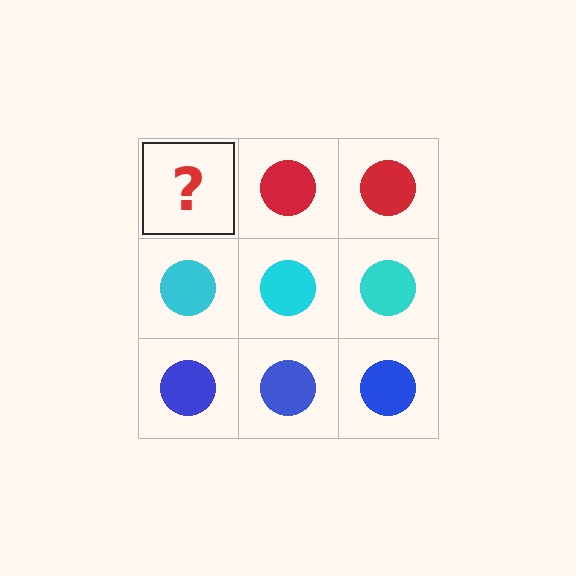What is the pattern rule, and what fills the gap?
The rule is that each row has a consistent color. The gap should be filled with a red circle.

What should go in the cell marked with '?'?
The missing cell should contain a red circle.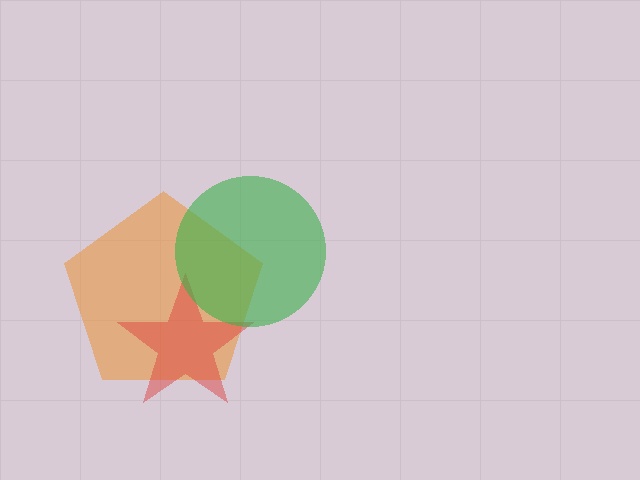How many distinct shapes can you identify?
There are 3 distinct shapes: an orange pentagon, a red star, a green circle.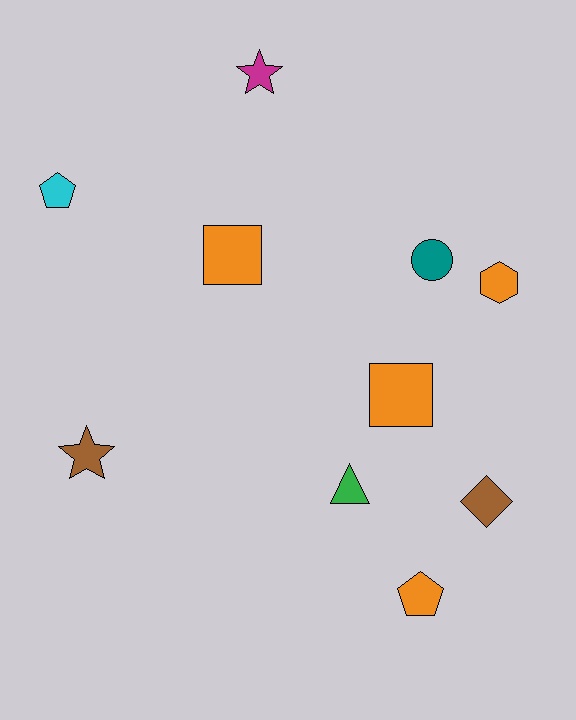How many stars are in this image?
There are 2 stars.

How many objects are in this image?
There are 10 objects.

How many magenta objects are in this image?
There is 1 magenta object.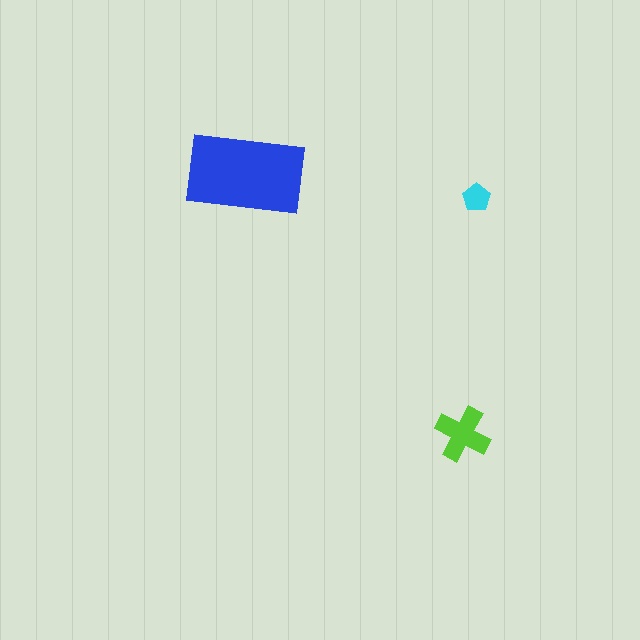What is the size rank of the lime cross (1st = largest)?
2nd.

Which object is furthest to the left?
The blue rectangle is leftmost.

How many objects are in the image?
There are 3 objects in the image.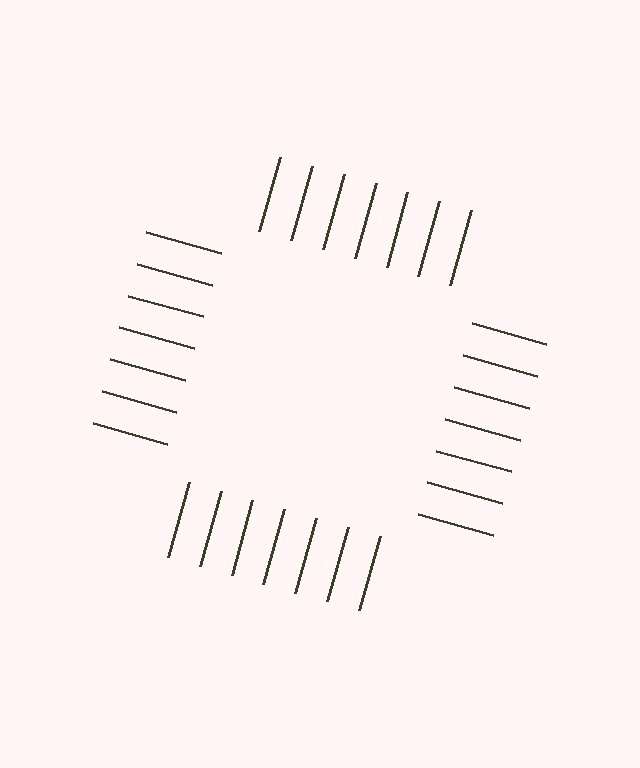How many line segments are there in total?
28 — 7 along each of the 4 edges.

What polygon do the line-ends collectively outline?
An illusory square — the line segments terminate on its edges but no continuous stroke is drawn.